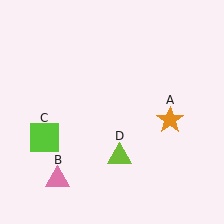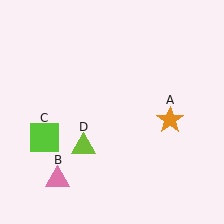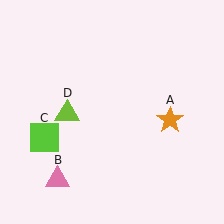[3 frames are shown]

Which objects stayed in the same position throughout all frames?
Orange star (object A) and pink triangle (object B) and lime square (object C) remained stationary.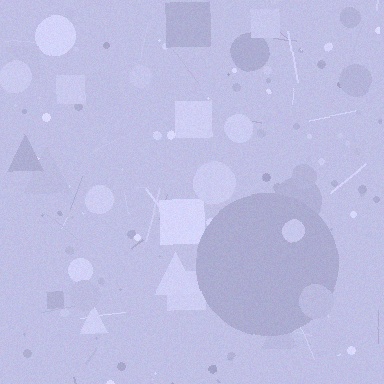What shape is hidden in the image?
A circle is hidden in the image.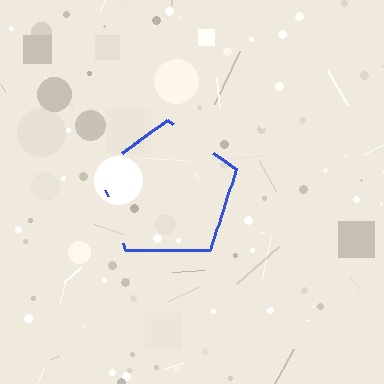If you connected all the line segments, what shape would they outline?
They would outline a pentagon.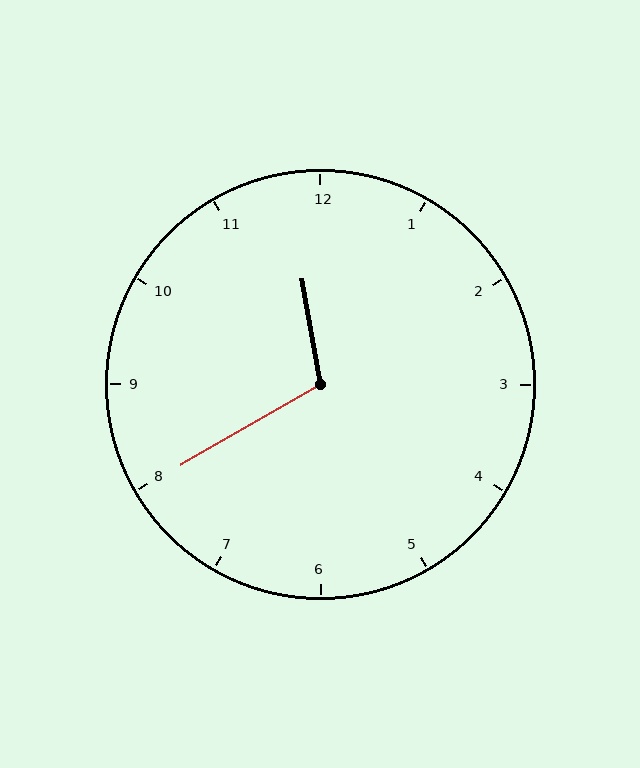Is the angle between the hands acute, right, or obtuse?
It is obtuse.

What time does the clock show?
11:40.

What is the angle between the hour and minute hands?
Approximately 110 degrees.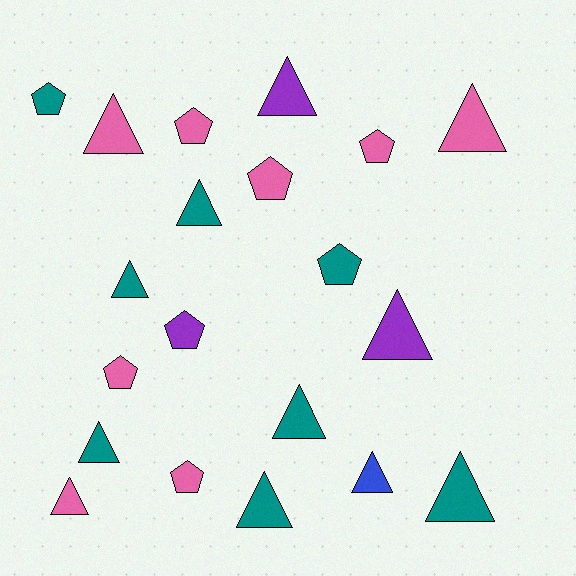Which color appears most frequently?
Teal, with 8 objects.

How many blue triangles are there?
There is 1 blue triangle.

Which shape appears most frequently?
Triangle, with 12 objects.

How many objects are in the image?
There are 20 objects.